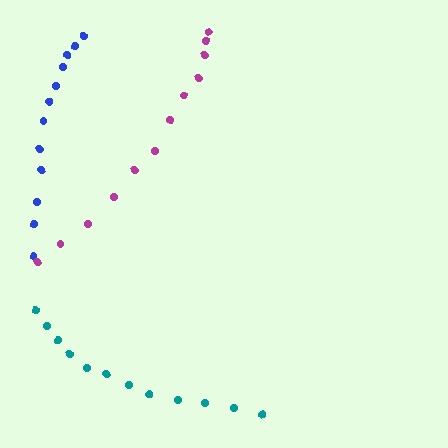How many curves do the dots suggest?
There are 3 distinct paths.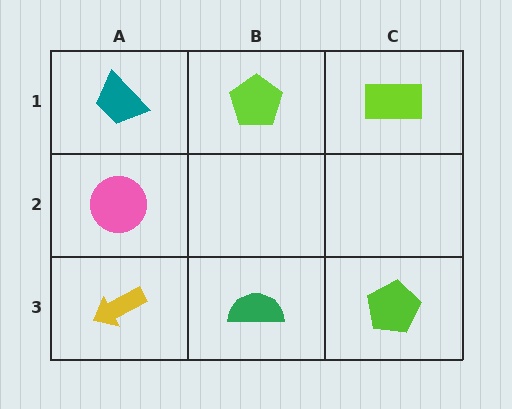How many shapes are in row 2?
1 shape.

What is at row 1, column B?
A lime pentagon.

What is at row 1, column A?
A teal trapezoid.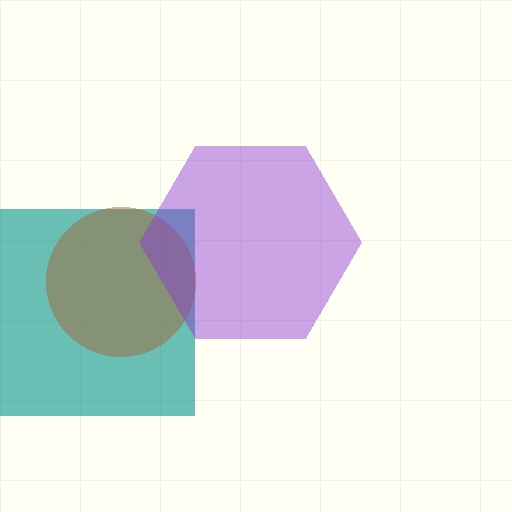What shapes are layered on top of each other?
The layered shapes are: a teal square, a brown circle, a purple hexagon.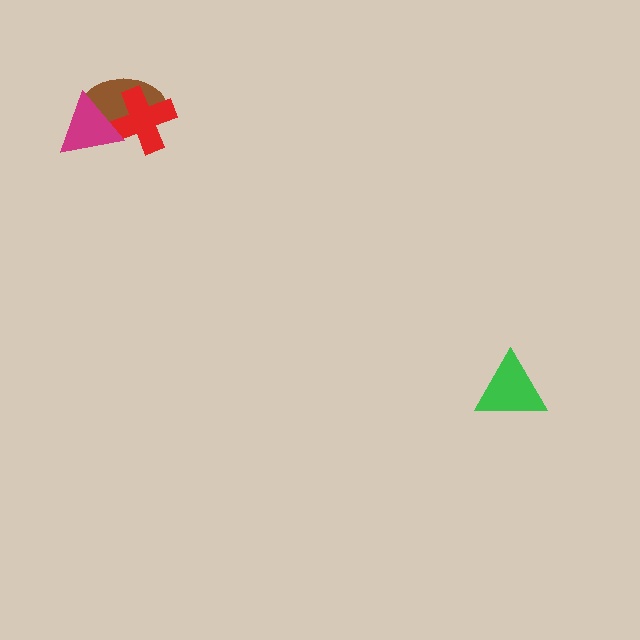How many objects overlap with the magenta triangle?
2 objects overlap with the magenta triangle.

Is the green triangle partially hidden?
No, no other shape covers it.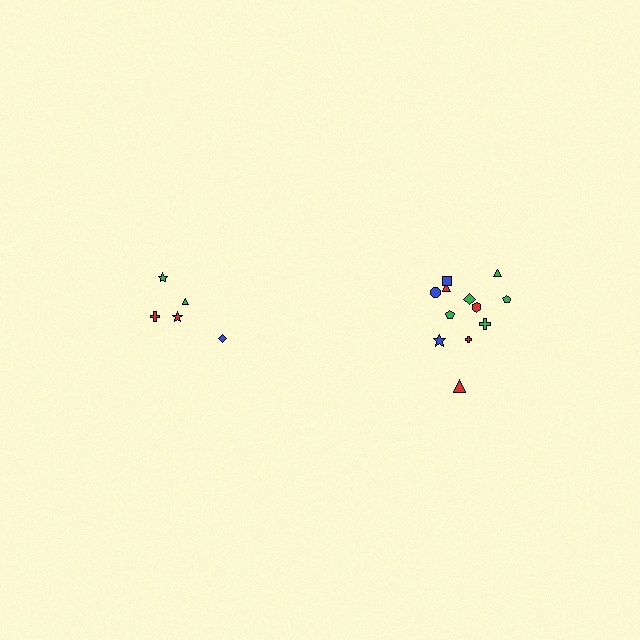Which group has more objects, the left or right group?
The right group.